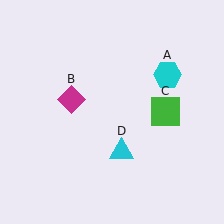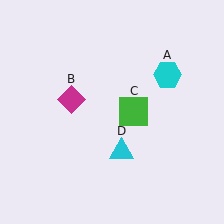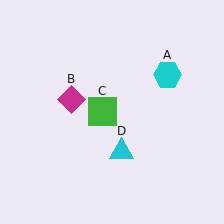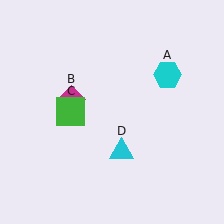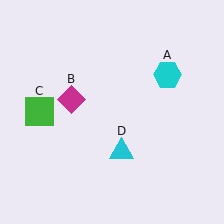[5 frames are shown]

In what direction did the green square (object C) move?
The green square (object C) moved left.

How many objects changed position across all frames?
1 object changed position: green square (object C).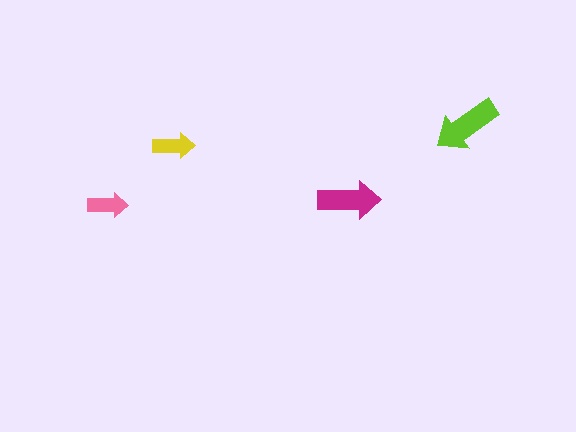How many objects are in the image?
There are 4 objects in the image.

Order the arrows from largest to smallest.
the lime one, the magenta one, the yellow one, the pink one.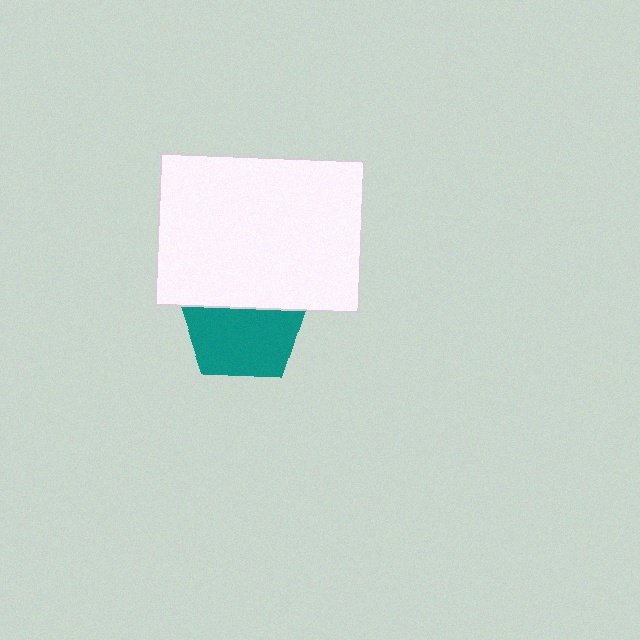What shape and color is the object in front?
The object in front is a white rectangle.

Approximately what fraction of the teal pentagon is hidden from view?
Roughly 38% of the teal pentagon is hidden behind the white rectangle.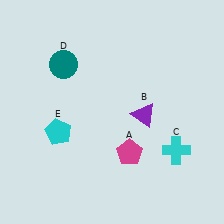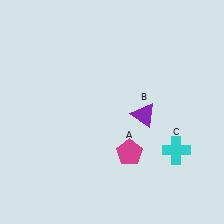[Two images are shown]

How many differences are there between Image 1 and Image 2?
There are 2 differences between the two images.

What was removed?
The cyan pentagon (E), the teal circle (D) were removed in Image 2.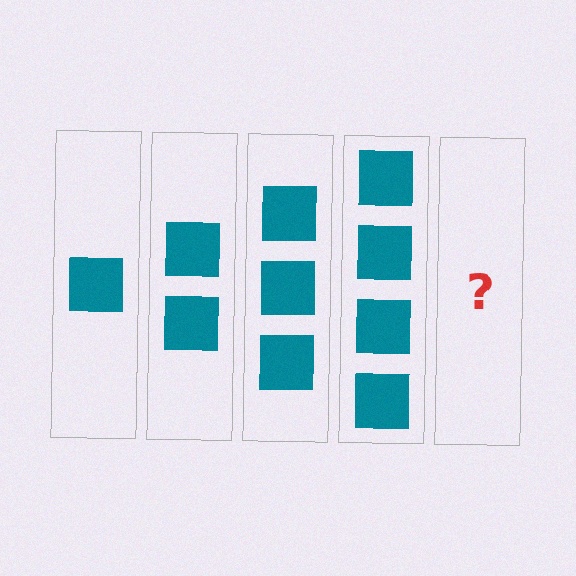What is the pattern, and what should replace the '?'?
The pattern is that each step adds one more square. The '?' should be 5 squares.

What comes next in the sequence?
The next element should be 5 squares.